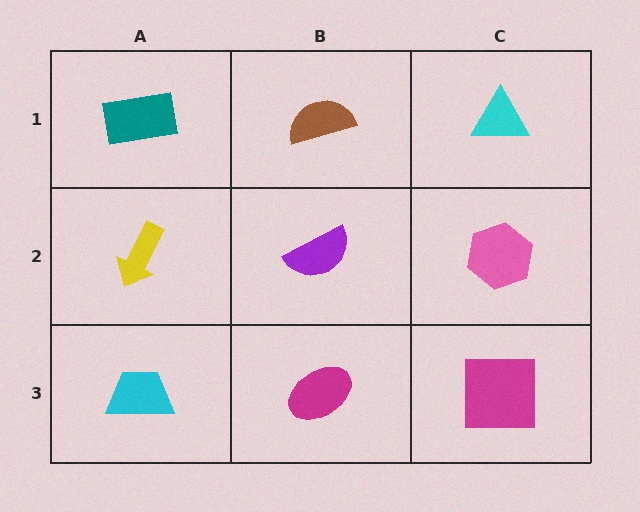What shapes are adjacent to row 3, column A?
A yellow arrow (row 2, column A), a magenta ellipse (row 3, column B).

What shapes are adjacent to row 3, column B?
A purple semicircle (row 2, column B), a cyan trapezoid (row 3, column A), a magenta square (row 3, column C).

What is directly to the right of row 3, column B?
A magenta square.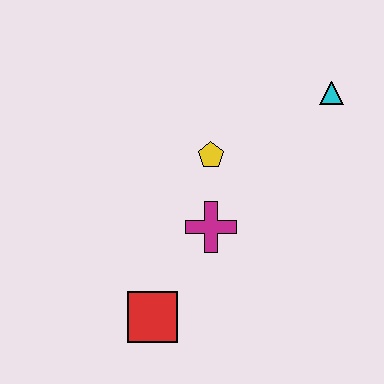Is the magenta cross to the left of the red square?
No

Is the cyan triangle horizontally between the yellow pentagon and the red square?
No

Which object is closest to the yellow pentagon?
The magenta cross is closest to the yellow pentagon.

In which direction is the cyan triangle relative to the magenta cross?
The cyan triangle is above the magenta cross.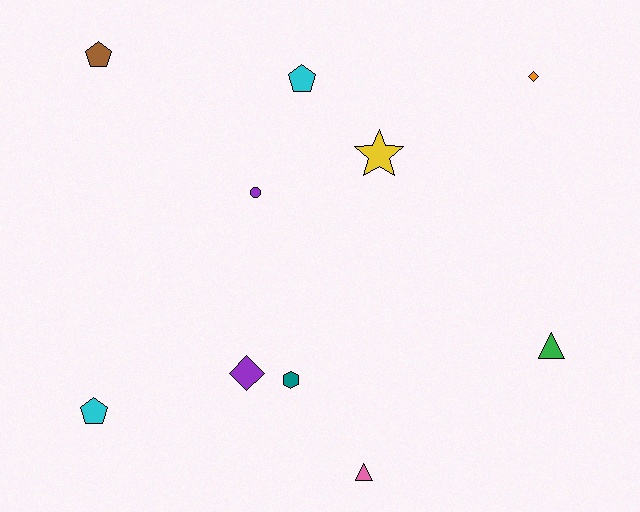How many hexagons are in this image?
There is 1 hexagon.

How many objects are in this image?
There are 10 objects.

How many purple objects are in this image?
There are 2 purple objects.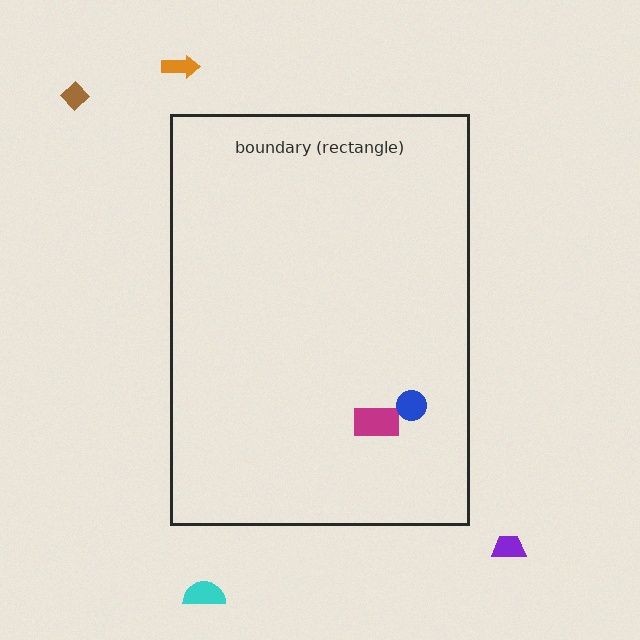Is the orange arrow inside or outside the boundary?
Outside.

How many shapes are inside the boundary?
2 inside, 4 outside.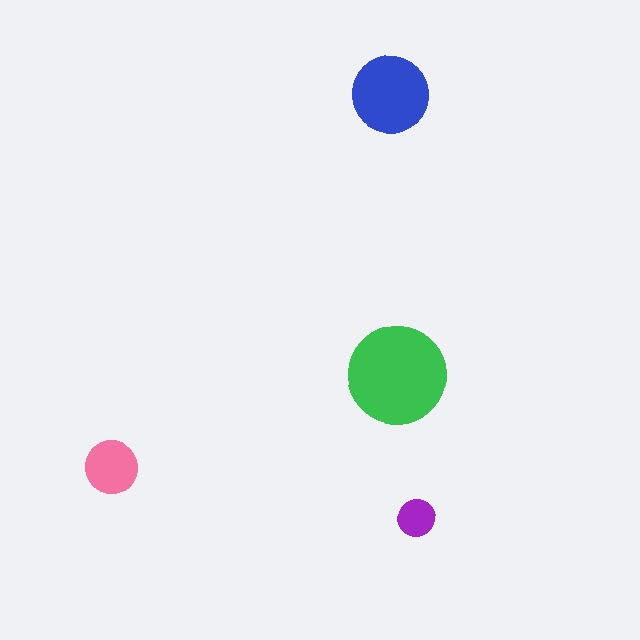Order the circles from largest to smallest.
the green one, the blue one, the pink one, the purple one.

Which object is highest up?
The blue circle is topmost.